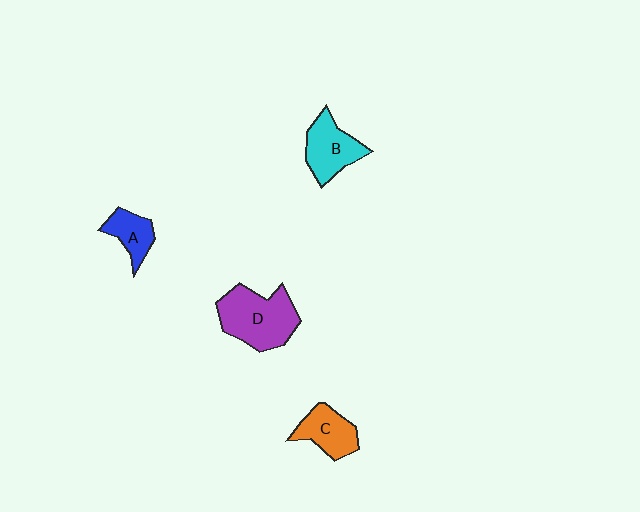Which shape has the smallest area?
Shape A (blue).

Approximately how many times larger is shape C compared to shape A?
Approximately 1.3 times.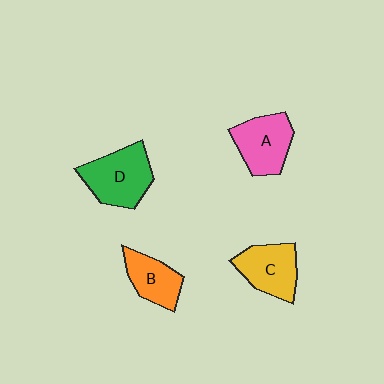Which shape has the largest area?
Shape D (green).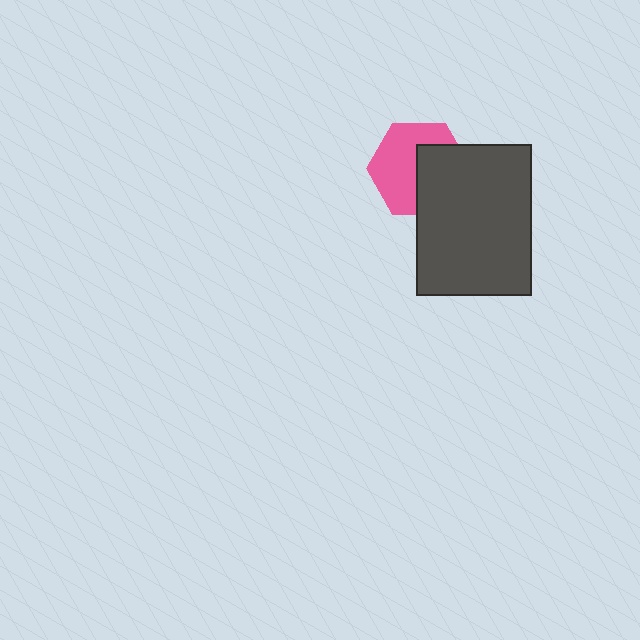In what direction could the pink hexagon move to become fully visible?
The pink hexagon could move toward the upper-left. That would shift it out from behind the dark gray rectangle entirely.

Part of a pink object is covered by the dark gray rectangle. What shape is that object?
It is a hexagon.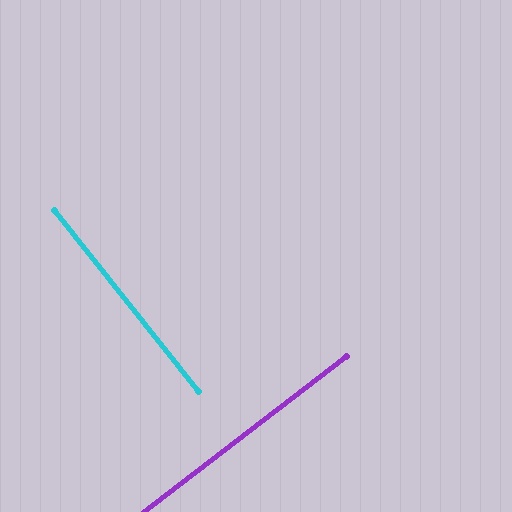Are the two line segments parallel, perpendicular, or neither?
Perpendicular — they meet at approximately 89°.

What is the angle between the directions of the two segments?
Approximately 89 degrees.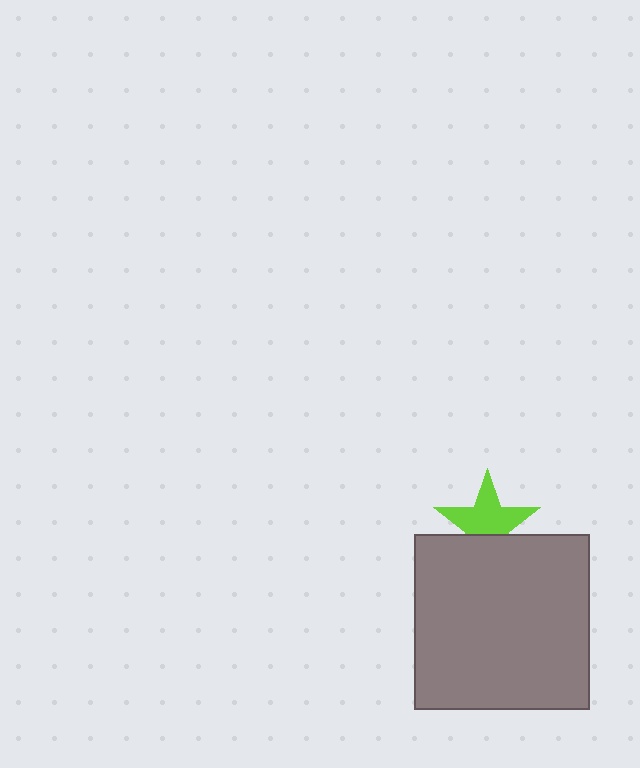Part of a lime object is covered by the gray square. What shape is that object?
It is a star.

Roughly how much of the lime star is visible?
Most of it is visible (roughly 65%).